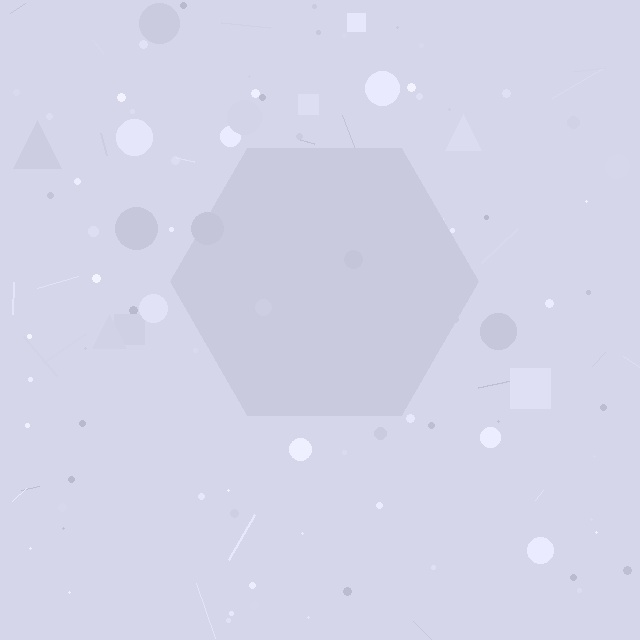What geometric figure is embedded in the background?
A hexagon is embedded in the background.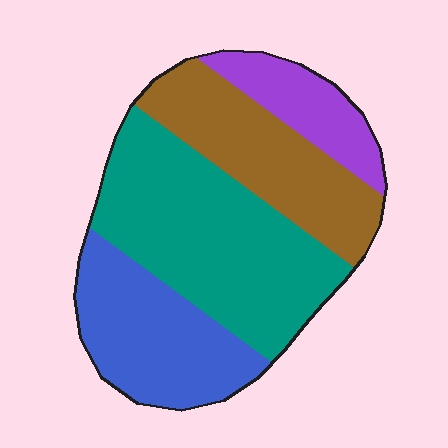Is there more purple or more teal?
Teal.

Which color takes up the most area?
Teal, at roughly 40%.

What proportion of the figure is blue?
Blue takes up about one quarter (1/4) of the figure.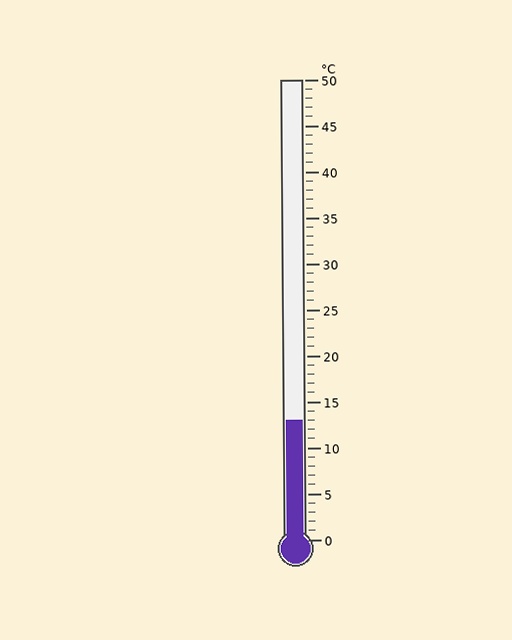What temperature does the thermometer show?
The thermometer shows approximately 13°C.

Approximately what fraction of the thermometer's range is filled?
The thermometer is filled to approximately 25% of its range.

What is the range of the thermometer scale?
The thermometer scale ranges from 0°C to 50°C.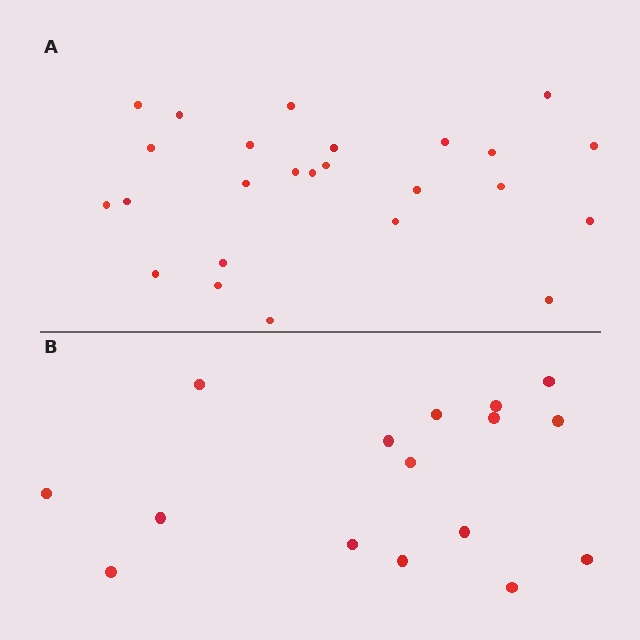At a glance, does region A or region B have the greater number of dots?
Region A (the top region) has more dots.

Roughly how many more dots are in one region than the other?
Region A has roughly 8 or so more dots than region B.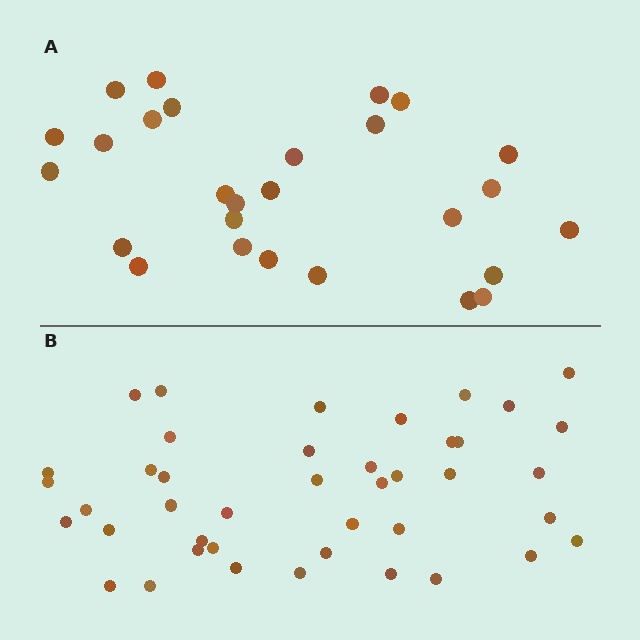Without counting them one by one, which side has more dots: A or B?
Region B (the bottom region) has more dots.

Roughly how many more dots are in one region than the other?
Region B has approximately 15 more dots than region A.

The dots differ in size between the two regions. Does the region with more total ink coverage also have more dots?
No. Region A has more total ink coverage because its dots are larger, but region B actually contains more individual dots. Total area can be misleading — the number of items is what matters here.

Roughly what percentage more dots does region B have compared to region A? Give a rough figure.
About 55% more.